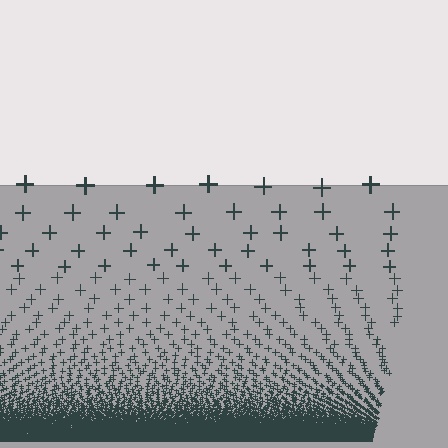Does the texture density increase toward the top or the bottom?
Density increases toward the bottom.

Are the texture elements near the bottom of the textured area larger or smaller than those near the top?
Smaller. The gradient is inverted — elements near the bottom are smaller and denser.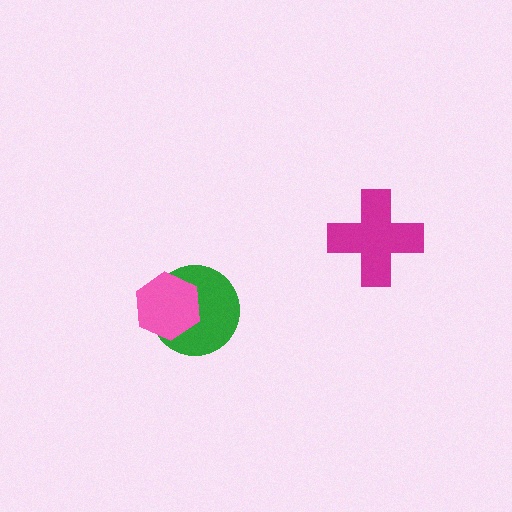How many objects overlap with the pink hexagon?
1 object overlaps with the pink hexagon.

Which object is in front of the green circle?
The pink hexagon is in front of the green circle.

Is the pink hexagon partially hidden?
No, no other shape covers it.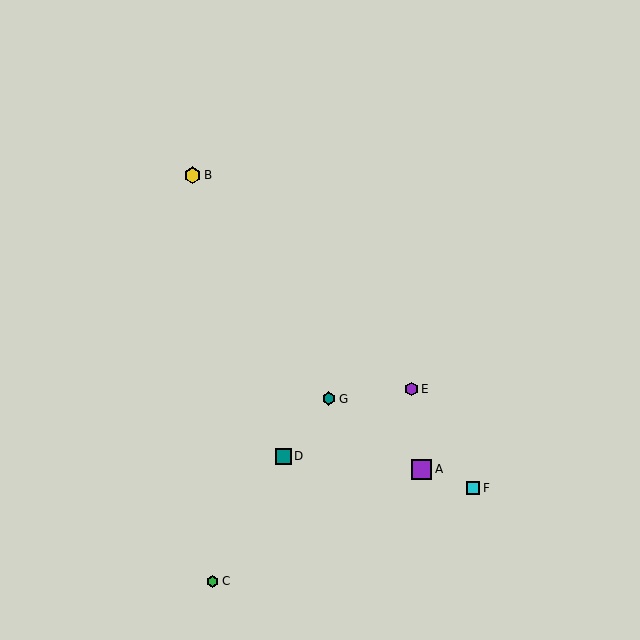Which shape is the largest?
The purple square (labeled A) is the largest.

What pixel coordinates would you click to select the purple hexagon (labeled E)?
Click at (411, 389) to select the purple hexagon E.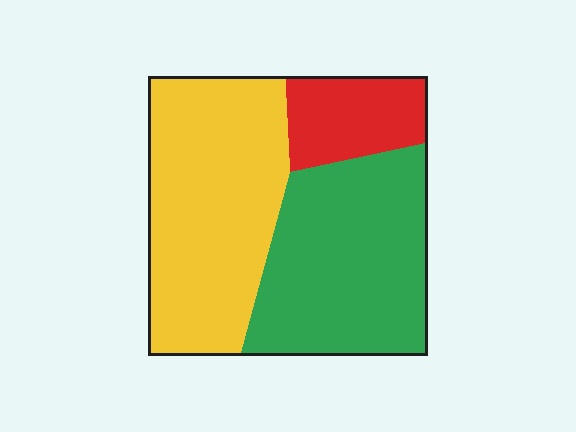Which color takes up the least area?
Red, at roughly 15%.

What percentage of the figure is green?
Green covers about 40% of the figure.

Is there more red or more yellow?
Yellow.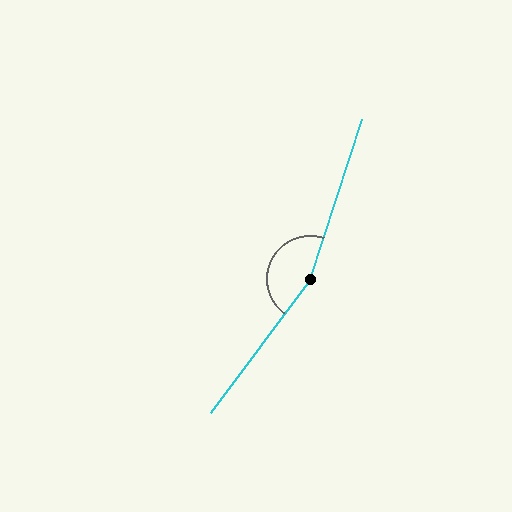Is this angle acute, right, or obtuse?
It is obtuse.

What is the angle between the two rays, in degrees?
Approximately 162 degrees.